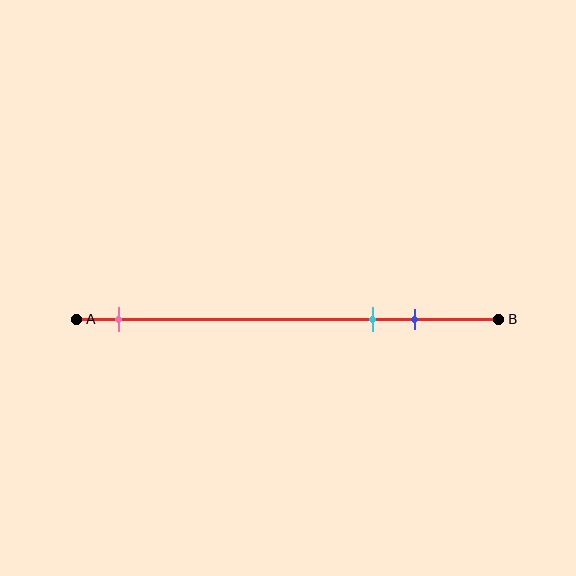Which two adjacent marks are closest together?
The cyan and blue marks are the closest adjacent pair.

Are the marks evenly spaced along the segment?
No, the marks are not evenly spaced.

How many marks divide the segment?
There are 3 marks dividing the segment.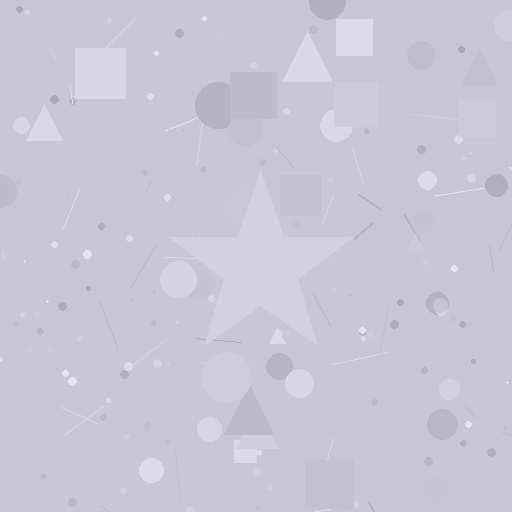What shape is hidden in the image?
A star is hidden in the image.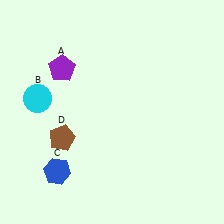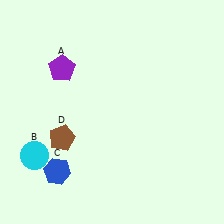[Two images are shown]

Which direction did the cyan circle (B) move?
The cyan circle (B) moved down.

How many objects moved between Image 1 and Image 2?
1 object moved between the two images.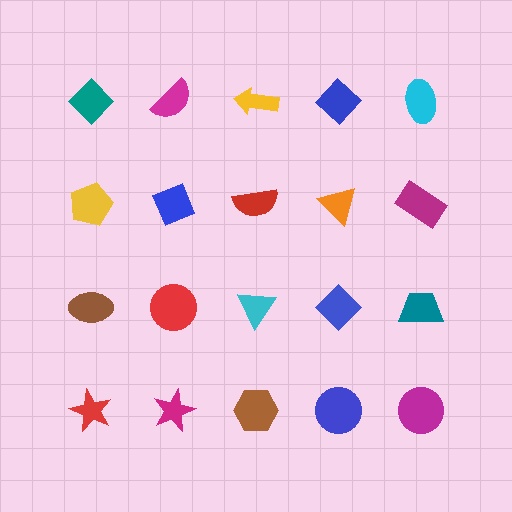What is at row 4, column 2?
A magenta star.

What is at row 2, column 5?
A magenta rectangle.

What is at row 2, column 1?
A yellow pentagon.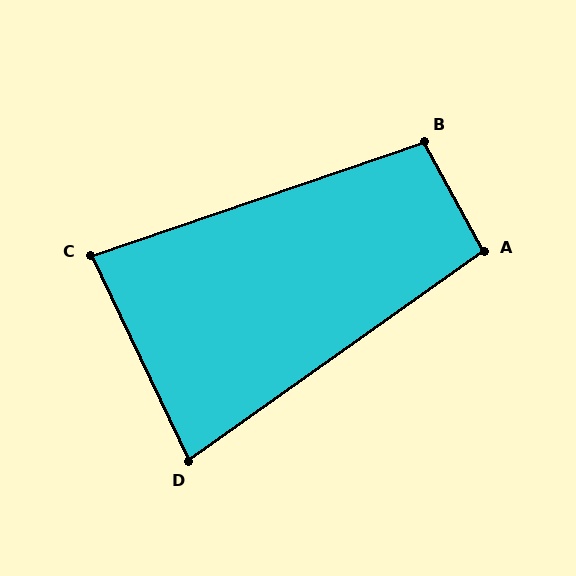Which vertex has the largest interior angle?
B, at approximately 100 degrees.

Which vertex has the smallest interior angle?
D, at approximately 80 degrees.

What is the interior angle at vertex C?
Approximately 83 degrees (acute).